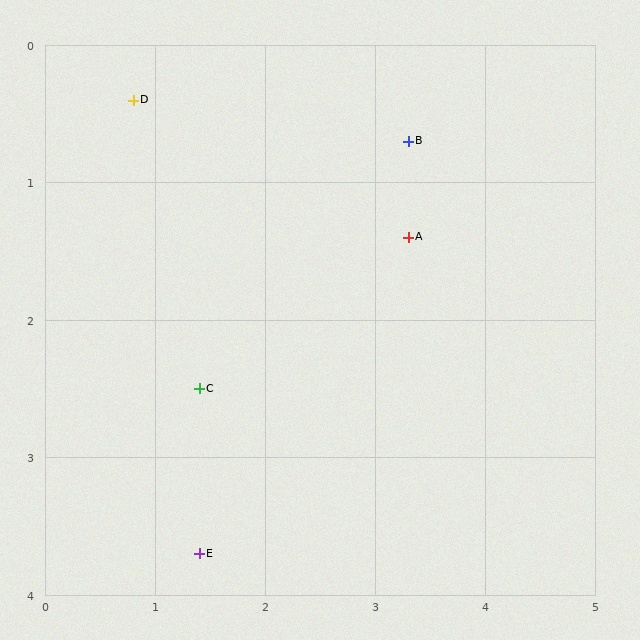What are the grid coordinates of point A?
Point A is at approximately (3.3, 1.4).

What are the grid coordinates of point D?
Point D is at approximately (0.8, 0.4).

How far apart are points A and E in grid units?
Points A and E are about 3.0 grid units apart.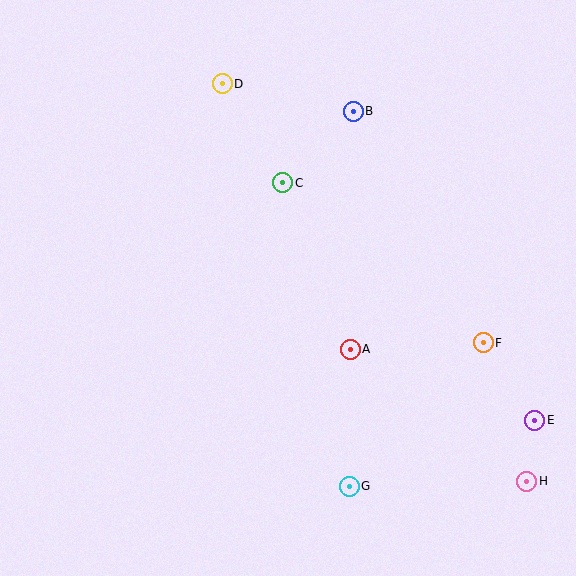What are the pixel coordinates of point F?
Point F is at (483, 343).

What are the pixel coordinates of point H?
Point H is at (527, 481).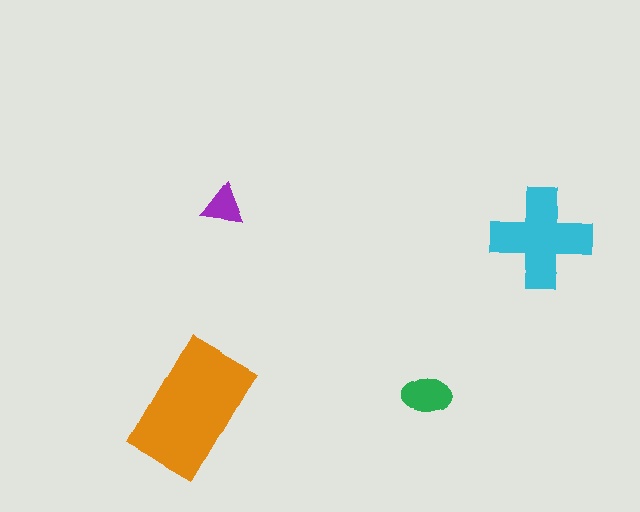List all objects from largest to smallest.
The orange rectangle, the cyan cross, the green ellipse, the purple triangle.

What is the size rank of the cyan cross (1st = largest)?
2nd.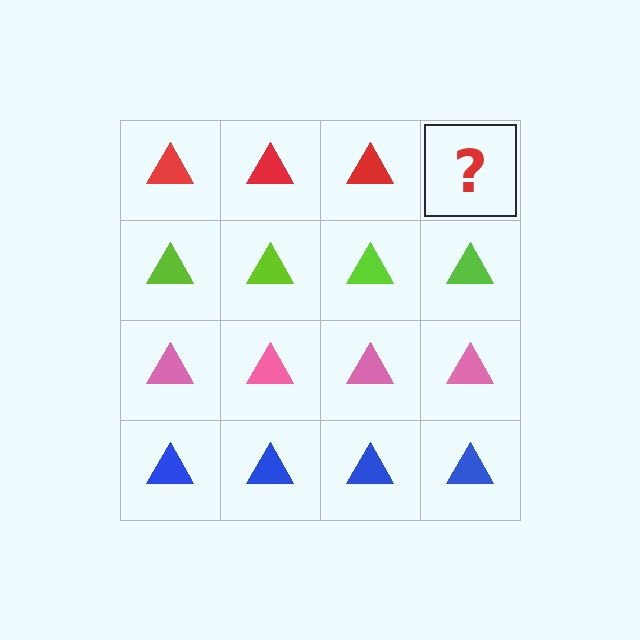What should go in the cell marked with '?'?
The missing cell should contain a red triangle.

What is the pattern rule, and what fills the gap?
The rule is that each row has a consistent color. The gap should be filled with a red triangle.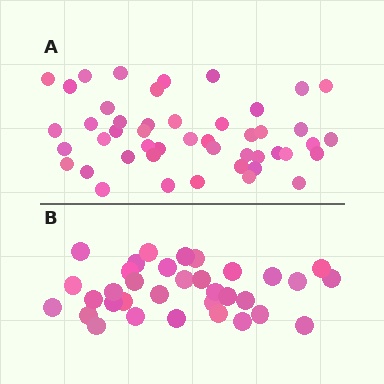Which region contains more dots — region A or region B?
Region A (the top region) has more dots.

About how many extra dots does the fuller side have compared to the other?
Region A has approximately 15 more dots than region B.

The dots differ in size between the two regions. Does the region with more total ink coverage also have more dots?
No. Region B has more total ink coverage because its dots are larger, but region A actually contains more individual dots. Total area can be misleading — the number of items is what matters here.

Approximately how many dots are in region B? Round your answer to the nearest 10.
About 30 dots. (The exact count is 34, which rounds to 30.)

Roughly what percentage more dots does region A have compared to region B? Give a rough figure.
About 40% more.